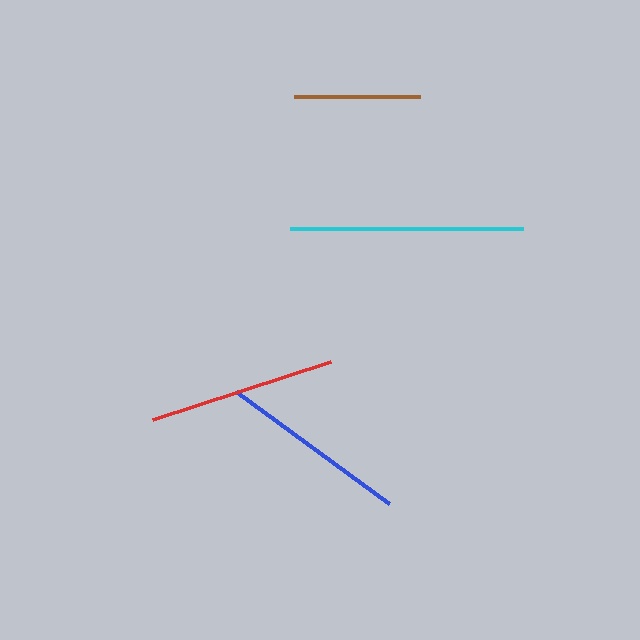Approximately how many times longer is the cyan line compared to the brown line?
The cyan line is approximately 1.9 times the length of the brown line.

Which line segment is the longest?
The cyan line is the longest at approximately 233 pixels.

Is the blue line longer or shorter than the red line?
The blue line is longer than the red line.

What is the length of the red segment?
The red segment is approximately 188 pixels long.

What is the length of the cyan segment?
The cyan segment is approximately 233 pixels long.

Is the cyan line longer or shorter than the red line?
The cyan line is longer than the red line.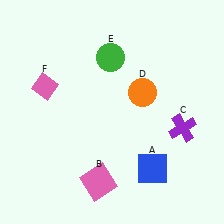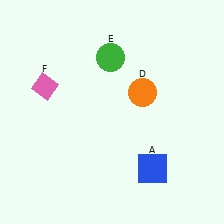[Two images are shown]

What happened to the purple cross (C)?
The purple cross (C) was removed in Image 2. It was in the bottom-right area of Image 1.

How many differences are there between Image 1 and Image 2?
There are 2 differences between the two images.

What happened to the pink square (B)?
The pink square (B) was removed in Image 2. It was in the bottom-left area of Image 1.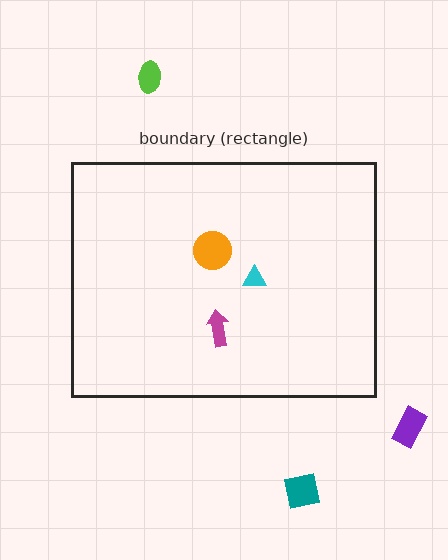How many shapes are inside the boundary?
3 inside, 3 outside.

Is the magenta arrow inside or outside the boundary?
Inside.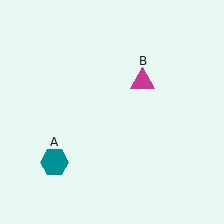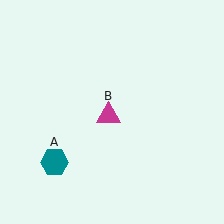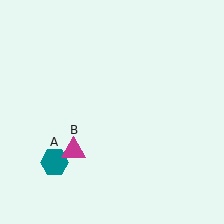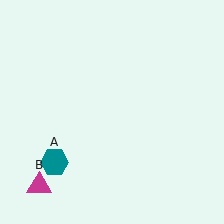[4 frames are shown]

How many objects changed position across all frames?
1 object changed position: magenta triangle (object B).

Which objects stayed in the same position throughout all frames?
Teal hexagon (object A) remained stationary.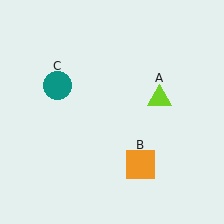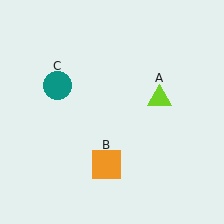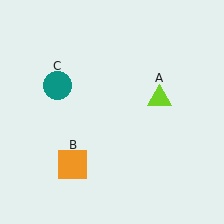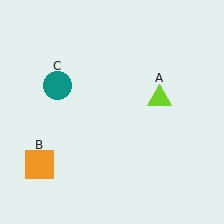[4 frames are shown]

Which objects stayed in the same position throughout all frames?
Lime triangle (object A) and teal circle (object C) remained stationary.